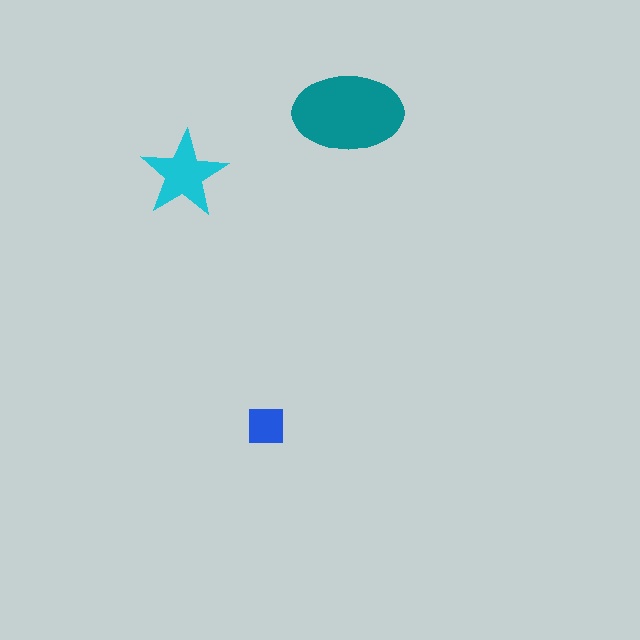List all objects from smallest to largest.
The blue square, the cyan star, the teal ellipse.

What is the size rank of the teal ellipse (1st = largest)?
1st.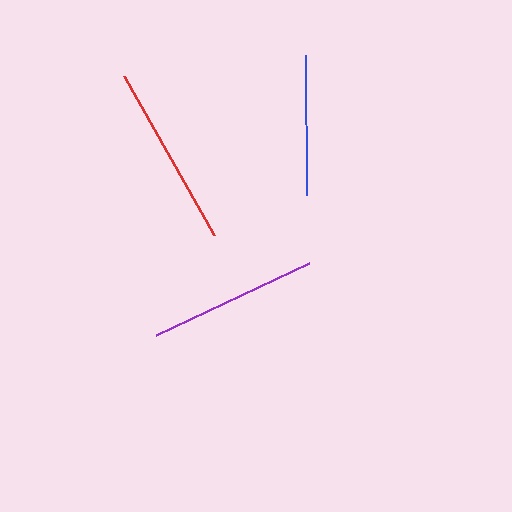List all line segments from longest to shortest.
From longest to shortest: red, purple, blue.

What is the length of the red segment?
The red segment is approximately 182 pixels long.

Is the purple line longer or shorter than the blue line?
The purple line is longer than the blue line.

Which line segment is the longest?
The red line is the longest at approximately 182 pixels.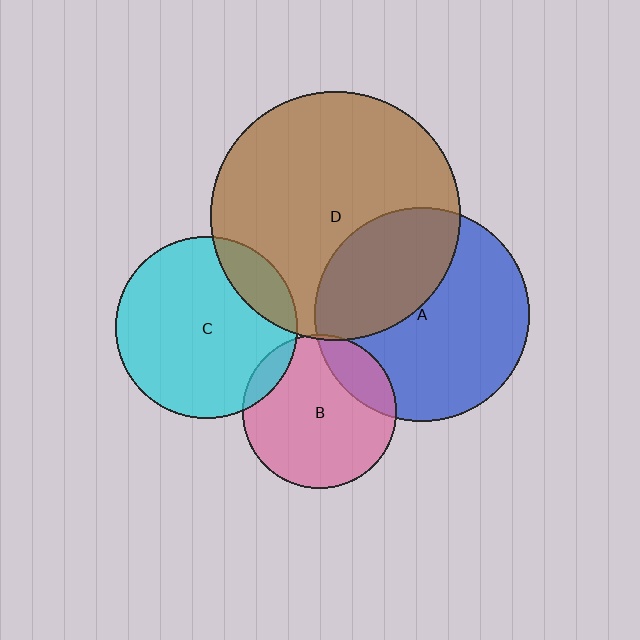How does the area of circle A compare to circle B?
Approximately 1.9 times.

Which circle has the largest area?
Circle D (brown).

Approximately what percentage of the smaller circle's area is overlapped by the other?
Approximately 35%.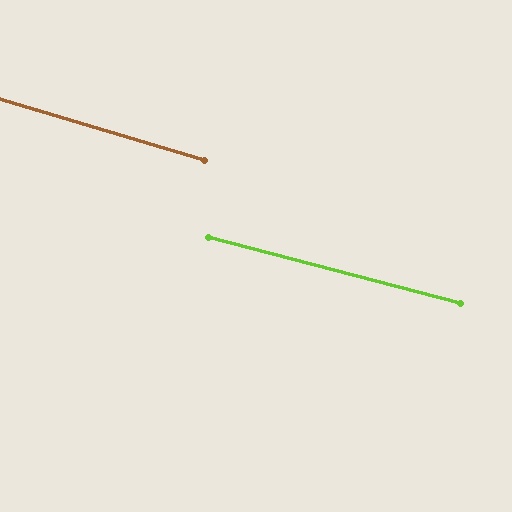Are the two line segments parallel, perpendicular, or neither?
Parallel — their directions differ by only 1.8°.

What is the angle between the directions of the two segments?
Approximately 2 degrees.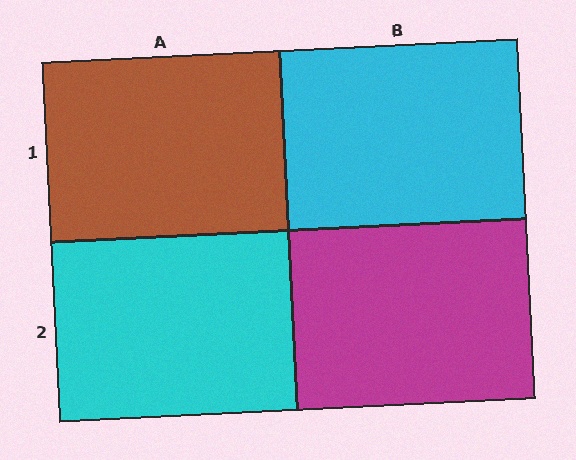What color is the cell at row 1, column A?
Brown.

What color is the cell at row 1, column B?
Cyan.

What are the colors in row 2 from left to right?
Cyan, magenta.